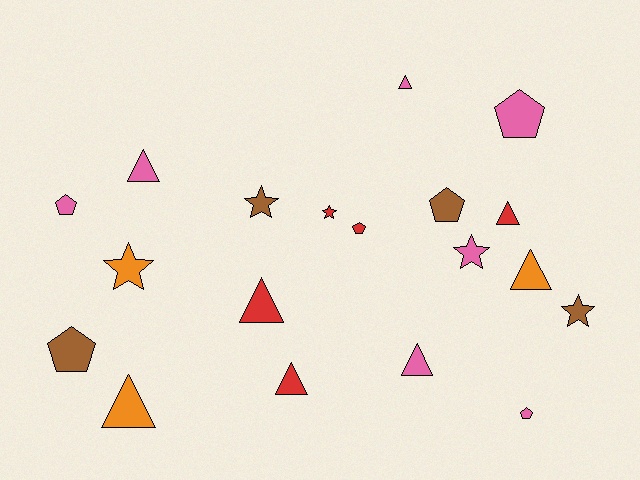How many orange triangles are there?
There are 2 orange triangles.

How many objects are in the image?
There are 19 objects.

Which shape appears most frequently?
Triangle, with 8 objects.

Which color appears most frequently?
Pink, with 7 objects.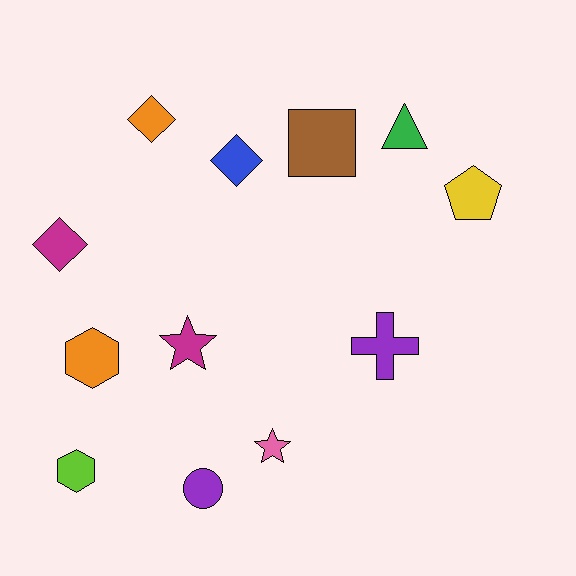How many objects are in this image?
There are 12 objects.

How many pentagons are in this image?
There is 1 pentagon.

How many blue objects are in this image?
There is 1 blue object.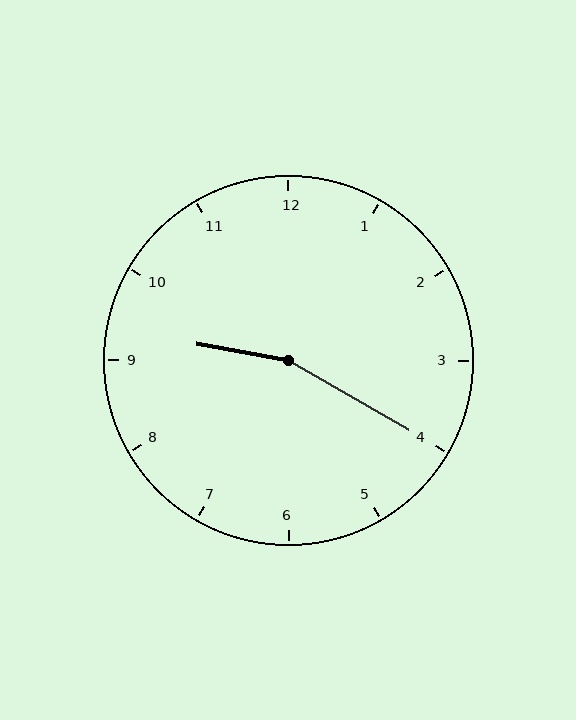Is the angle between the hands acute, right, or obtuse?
It is obtuse.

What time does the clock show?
9:20.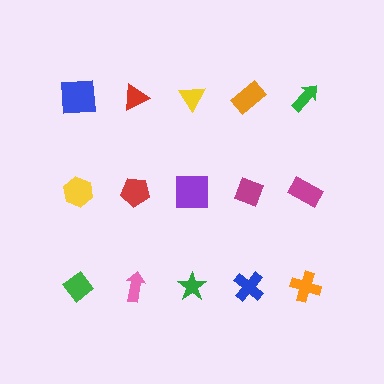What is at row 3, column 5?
An orange cross.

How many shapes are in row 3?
5 shapes.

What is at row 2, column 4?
A magenta diamond.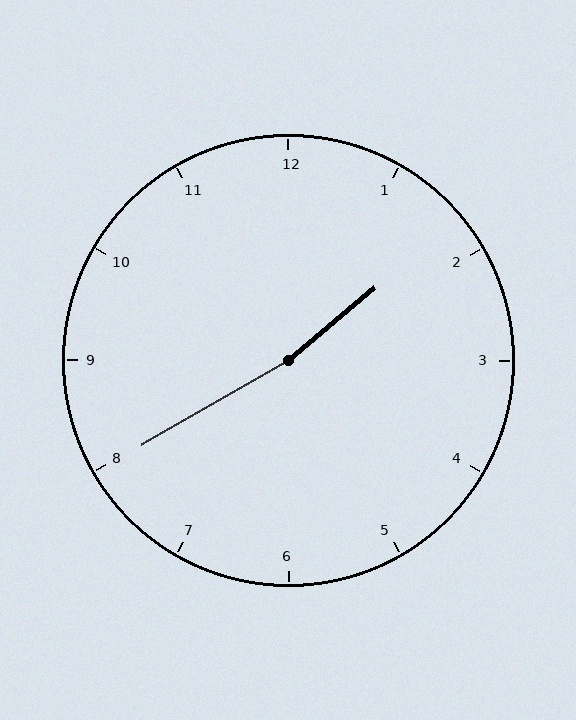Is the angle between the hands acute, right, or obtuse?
It is obtuse.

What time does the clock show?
1:40.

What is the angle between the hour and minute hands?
Approximately 170 degrees.